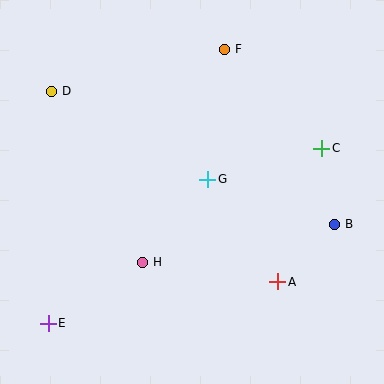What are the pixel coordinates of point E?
Point E is at (48, 323).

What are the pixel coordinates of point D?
Point D is at (52, 91).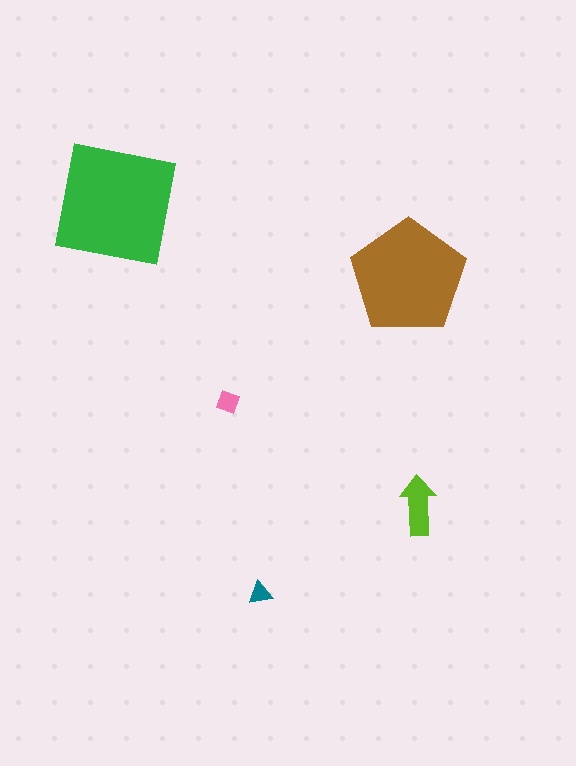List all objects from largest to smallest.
The green square, the brown pentagon, the lime arrow, the pink diamond, the teal triangle.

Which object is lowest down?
The teal triangle is bottommost.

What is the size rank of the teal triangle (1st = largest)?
5th.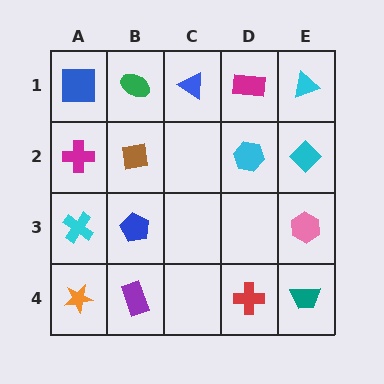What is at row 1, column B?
A green ellipse.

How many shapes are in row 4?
4 shapes.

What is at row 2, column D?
A cyan hexagon.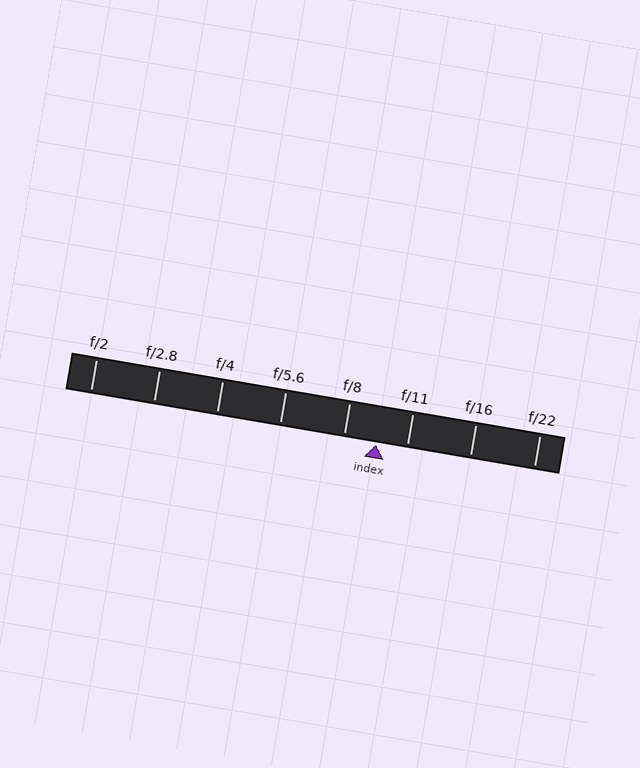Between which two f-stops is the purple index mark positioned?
The index mark is between f/8 and f/11.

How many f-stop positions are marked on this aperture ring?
There are 8 f-stop positions marked.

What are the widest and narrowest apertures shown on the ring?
The widest aperture shown is f/2 and the narrowest is f/22.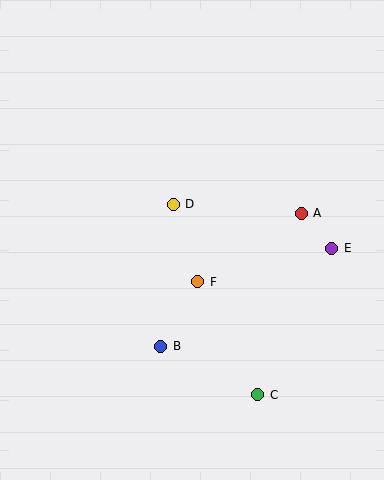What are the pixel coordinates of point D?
Point D is at (173, 204).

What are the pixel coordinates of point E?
Point E is at (332, 248).